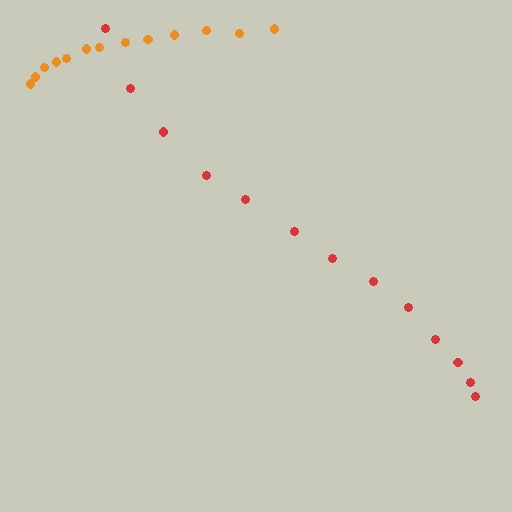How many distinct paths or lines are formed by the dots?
There are 2 distinct paths.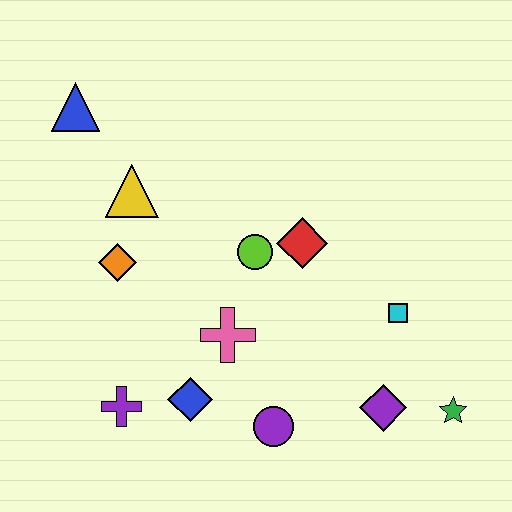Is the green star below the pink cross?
Yes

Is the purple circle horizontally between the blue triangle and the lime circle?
No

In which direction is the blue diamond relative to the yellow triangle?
The blue diamond is below the yellow triangle.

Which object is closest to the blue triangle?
The yellow triangle is closest to the blue triangle.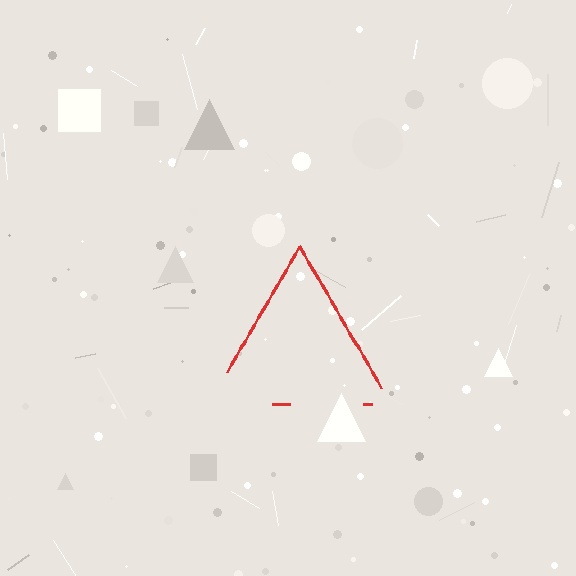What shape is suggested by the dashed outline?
The dashed outline suggests a triangle.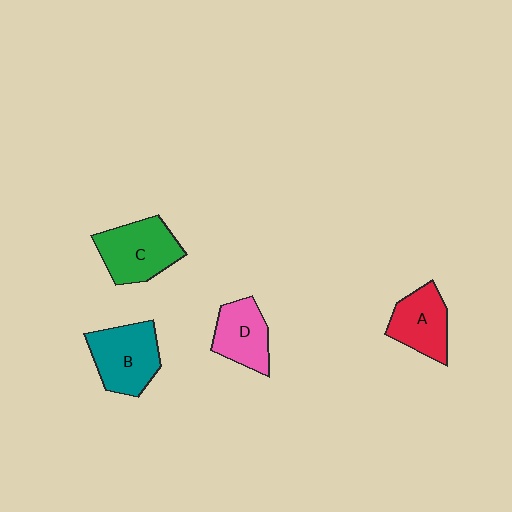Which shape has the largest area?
Shape C (green).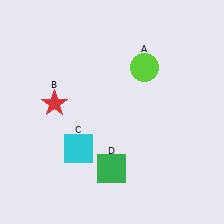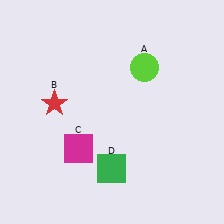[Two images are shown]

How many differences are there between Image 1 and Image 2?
There is 1 difference between the two images.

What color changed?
The square (C) changed from cyan in Image 1 to magenta in Image 2.